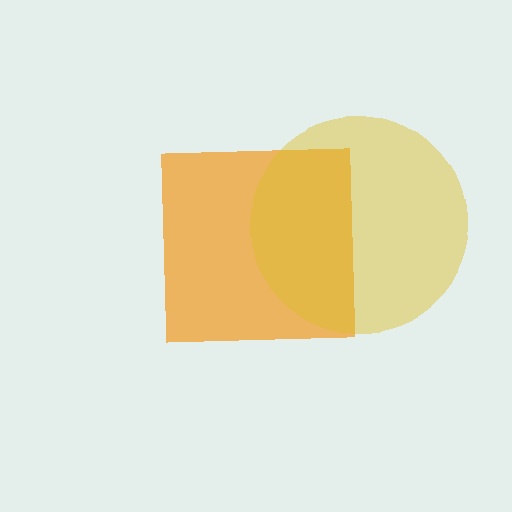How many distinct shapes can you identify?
There are 2 distinct shapes: an orange square, a yellow circle.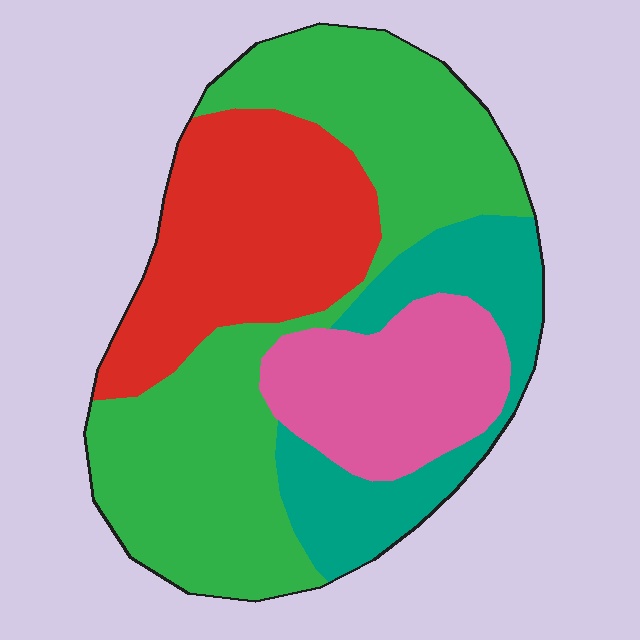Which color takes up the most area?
Green, at roughly 40%.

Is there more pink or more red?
Red.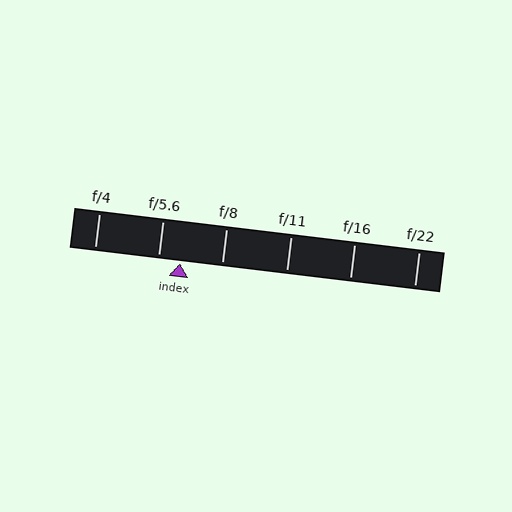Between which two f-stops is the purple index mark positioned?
The index mark is between f/5.6 and f/8.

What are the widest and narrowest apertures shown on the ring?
The widest aperture shown is f/4 and the narrowest is f/22.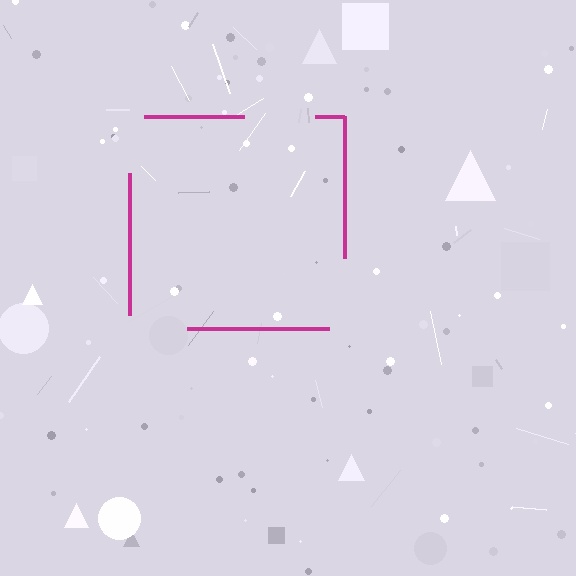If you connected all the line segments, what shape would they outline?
They would outline a square.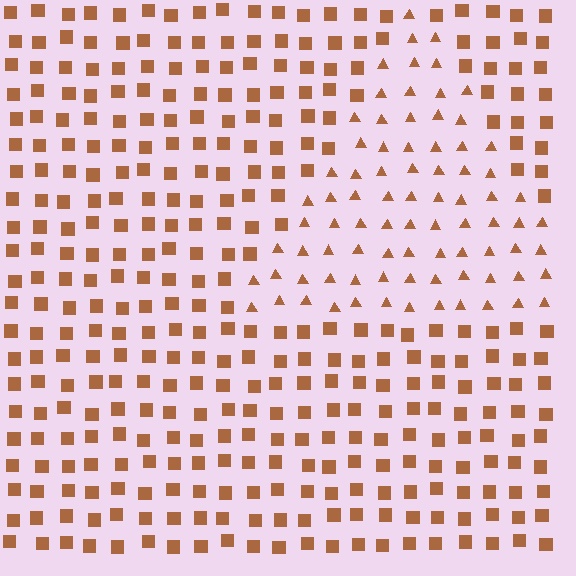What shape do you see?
I see a triangle.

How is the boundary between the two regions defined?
The boundary is defined by a change in element shape: triangles inside vs. squares outside. All elements share the same color and spacing.